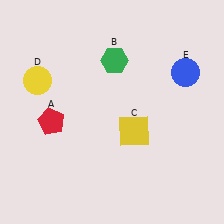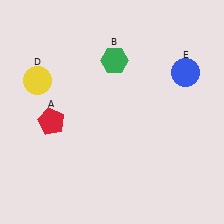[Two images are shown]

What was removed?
The yellow square (C) was removed in Image 2.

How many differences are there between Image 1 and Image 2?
There is 1 difference between the two images.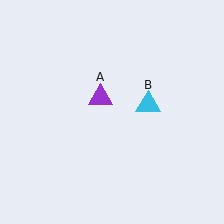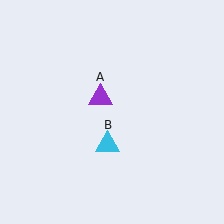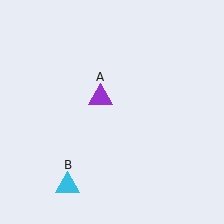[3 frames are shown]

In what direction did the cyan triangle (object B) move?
The cyan triangle (object B) moved down and to the left.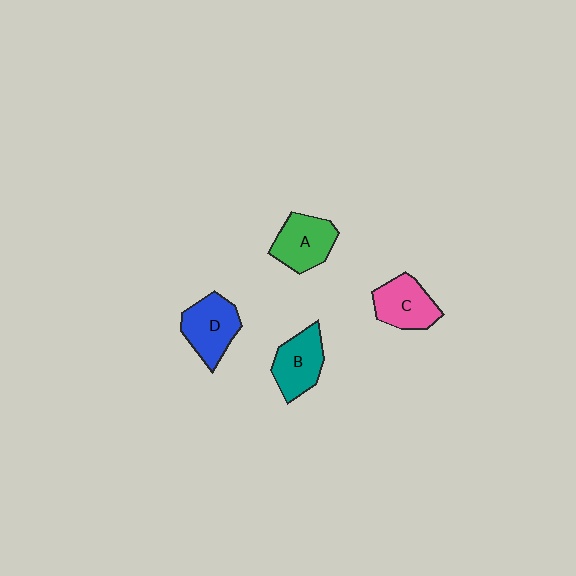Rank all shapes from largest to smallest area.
From largest to smallest: D (blue), A (green), B (teal), C (pink).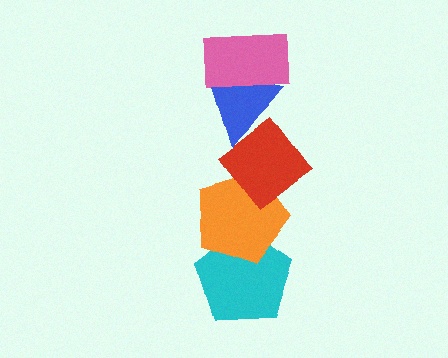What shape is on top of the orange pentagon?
The red diamond is on top of the orange pentagon.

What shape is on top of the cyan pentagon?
The orange pentagon is on top of the cyan pentagon.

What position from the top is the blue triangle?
The blue triangle is 2nd from the top.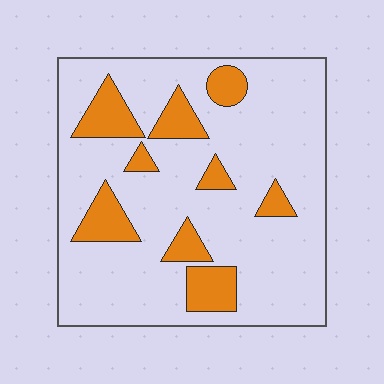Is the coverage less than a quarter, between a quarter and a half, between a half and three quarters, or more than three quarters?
Less than a quarter.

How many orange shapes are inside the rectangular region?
9.